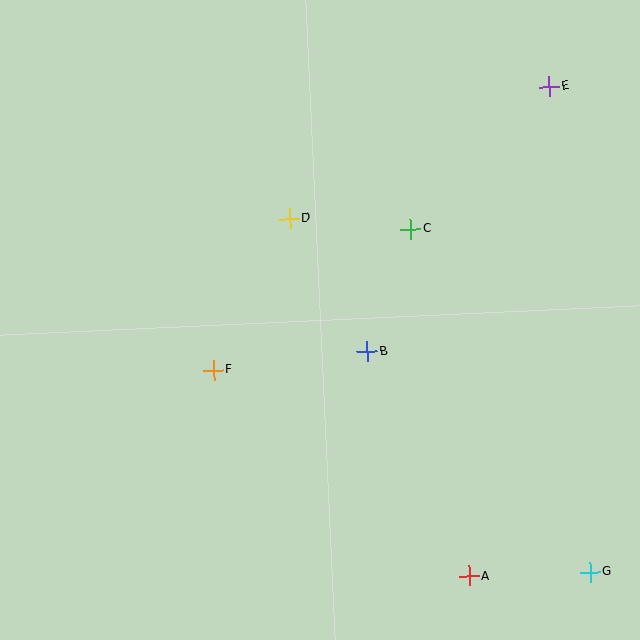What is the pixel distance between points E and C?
The distance between E and C is 199 pixels.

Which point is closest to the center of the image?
Point B at (367, 352) is closest to the center.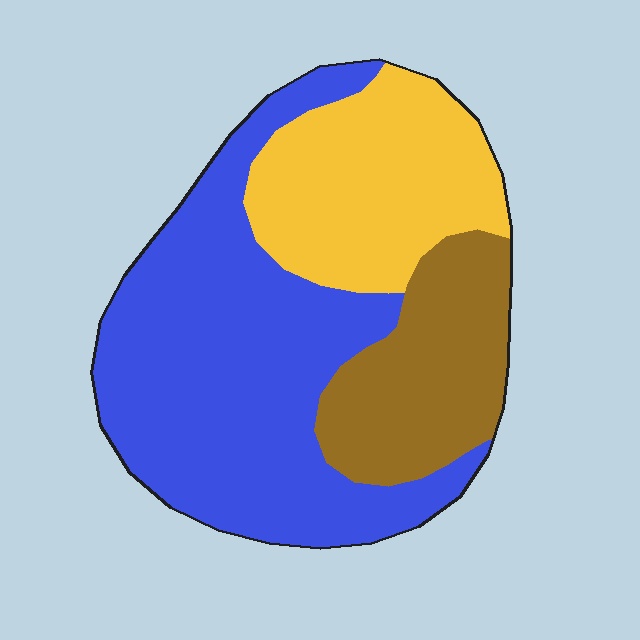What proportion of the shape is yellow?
Yellow covers 26% of the shape.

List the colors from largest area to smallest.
From largest to smallest: blue, yellow, brown.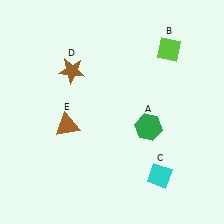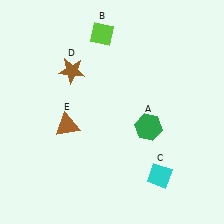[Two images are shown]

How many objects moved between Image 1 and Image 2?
1 object moved between the two images.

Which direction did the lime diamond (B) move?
The lime diamond (B) moved left.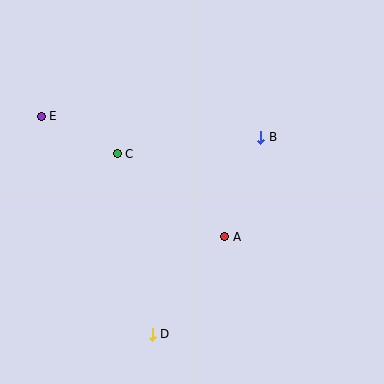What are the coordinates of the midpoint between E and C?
The midpoint between E and C is at (79, 135).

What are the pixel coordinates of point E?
Point E is at (41, 116).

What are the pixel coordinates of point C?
Point C is at (117, 154).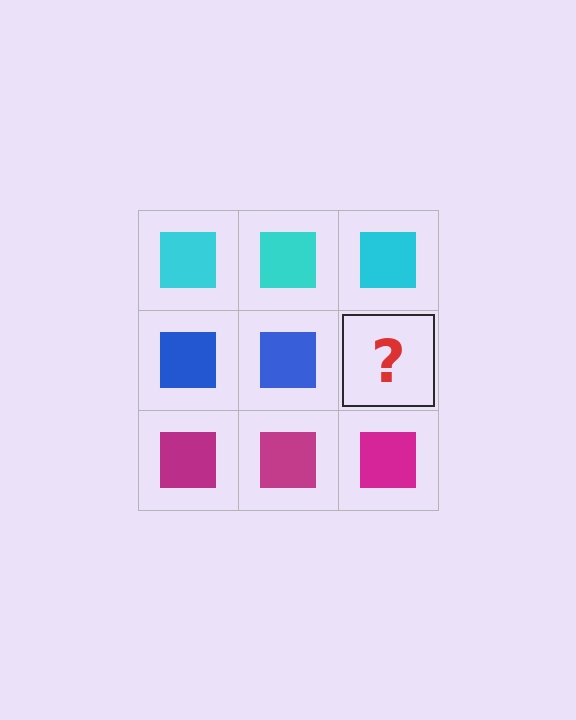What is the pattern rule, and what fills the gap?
The rule is that each row has a consistent color. The gap should be filled with a blue square.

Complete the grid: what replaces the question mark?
The question mark should be replaced with a blue square.